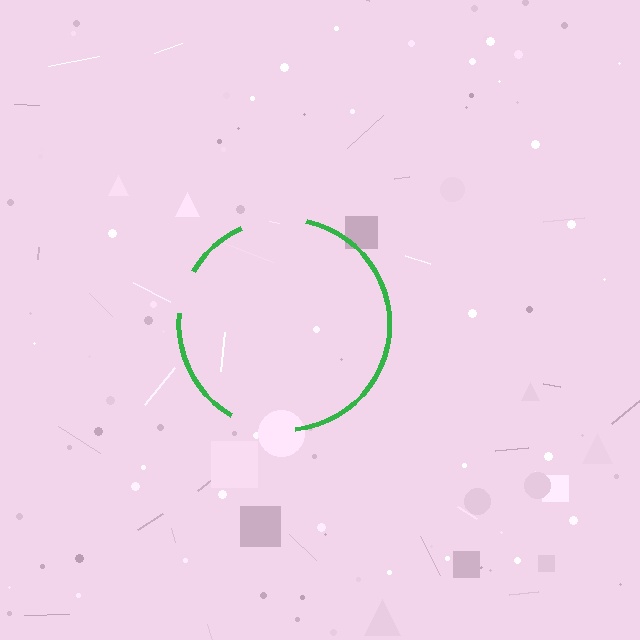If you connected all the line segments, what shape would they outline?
They would outline a circle.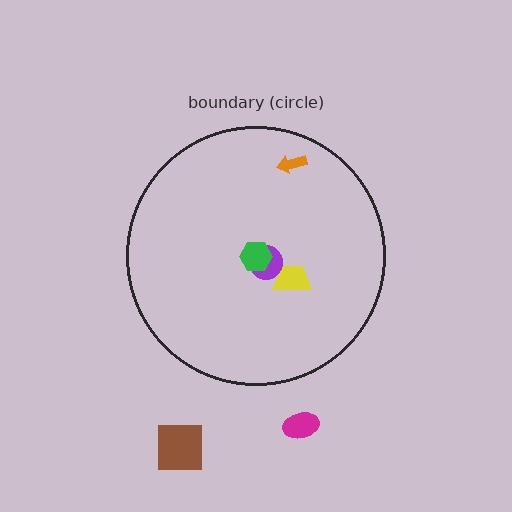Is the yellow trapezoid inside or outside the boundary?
Inside.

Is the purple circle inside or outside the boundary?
Inside.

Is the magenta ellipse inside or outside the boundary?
Outside.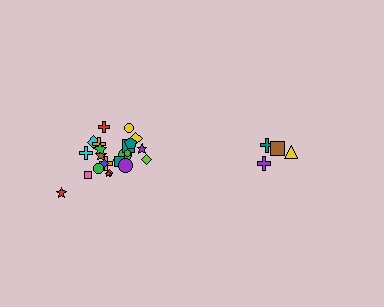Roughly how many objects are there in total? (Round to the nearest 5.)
Roughly 30 objects in total.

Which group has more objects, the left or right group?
The left group.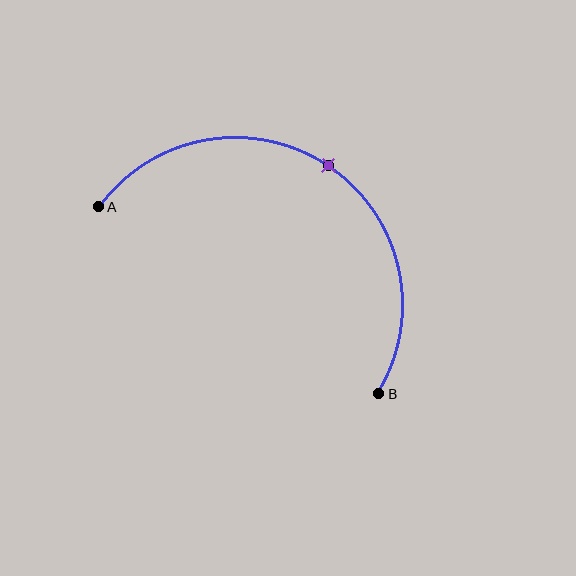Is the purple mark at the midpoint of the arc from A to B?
Yes. The purple mark lies on the arc at equal arc-length from both A and B — it is the arc midpoint.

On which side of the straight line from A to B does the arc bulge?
The arc bulges above the straight line connecting A and B.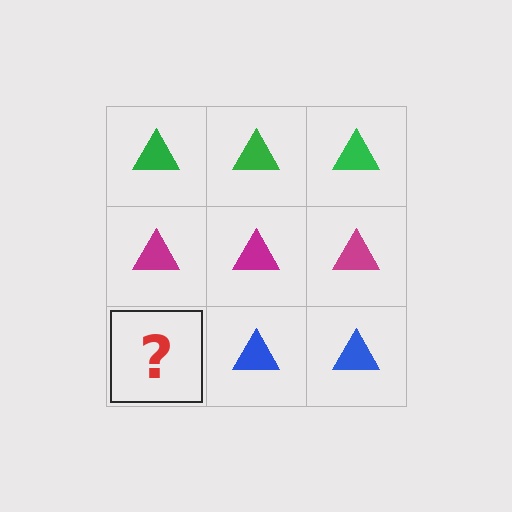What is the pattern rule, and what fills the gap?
The rule is that each row has a consistent color. The gap should be filled with a blue triangle.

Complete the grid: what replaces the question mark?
The question mark should be replaced with a blue triangle.